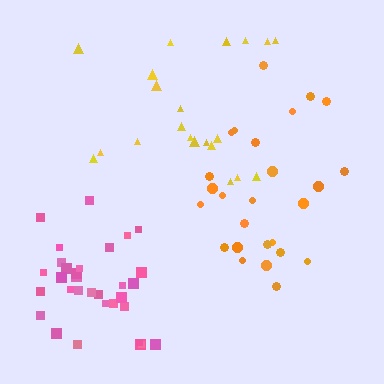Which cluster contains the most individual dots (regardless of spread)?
Pink (33).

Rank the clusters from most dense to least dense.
pink, orange, yellow.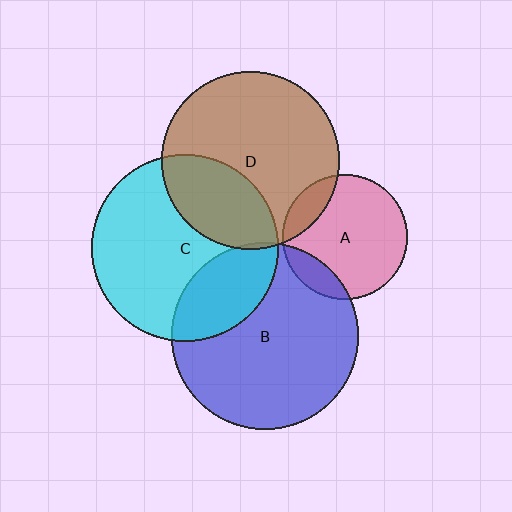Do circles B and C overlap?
Yes.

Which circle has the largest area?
Circle B (blue).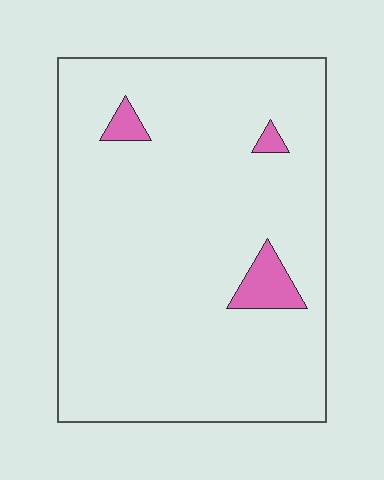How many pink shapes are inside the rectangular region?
3.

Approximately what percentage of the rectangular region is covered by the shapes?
Approximately 5%.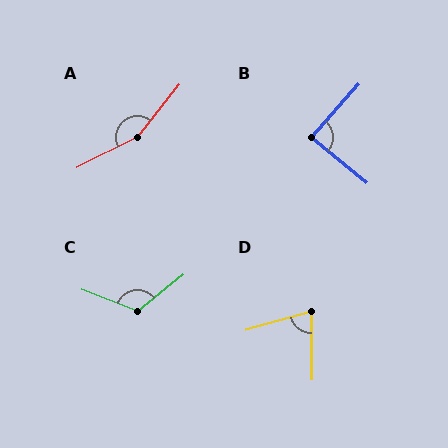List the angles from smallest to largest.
D (74°), B (88°), C (119°), A (155°).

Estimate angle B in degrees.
Approximately 88 degrees.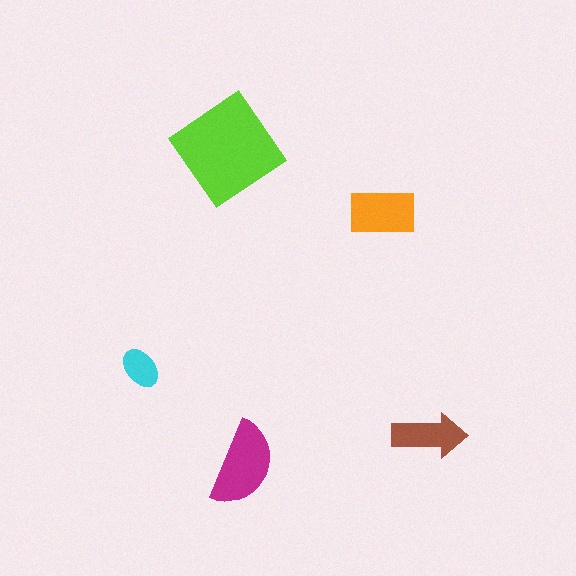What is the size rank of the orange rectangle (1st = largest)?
3rd.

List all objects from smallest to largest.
The cyan ellipse, the brown arrow, the orange rectangle, the magenta semicircle, the lime diamond.